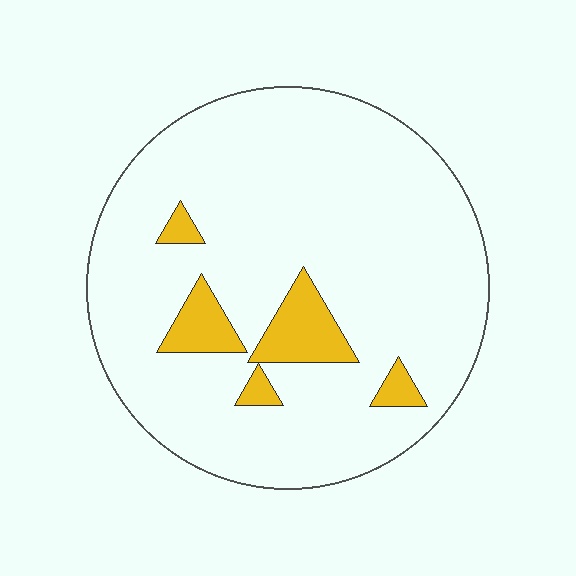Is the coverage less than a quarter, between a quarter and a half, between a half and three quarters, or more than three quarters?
Less than a quarter.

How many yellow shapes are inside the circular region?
5.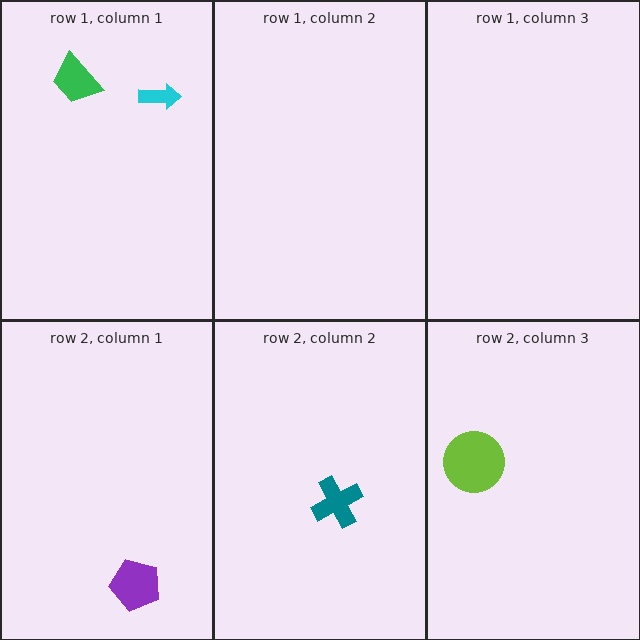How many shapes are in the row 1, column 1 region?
2.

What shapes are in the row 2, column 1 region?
The purple pentagon.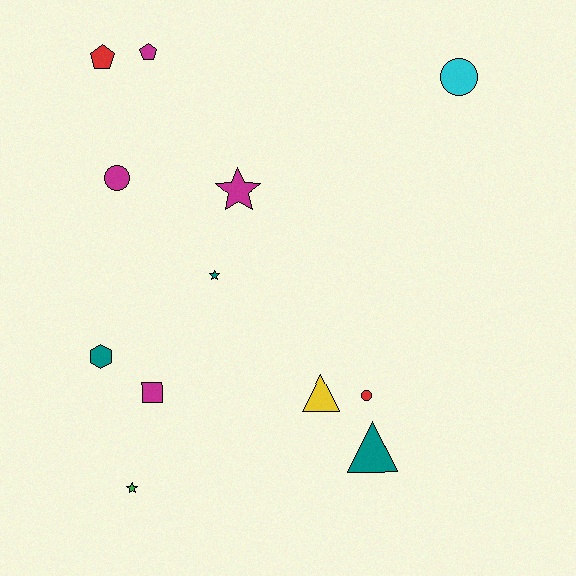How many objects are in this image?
There are 12 objects.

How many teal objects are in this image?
There are 3 teal objects.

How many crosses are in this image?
There are no crosses.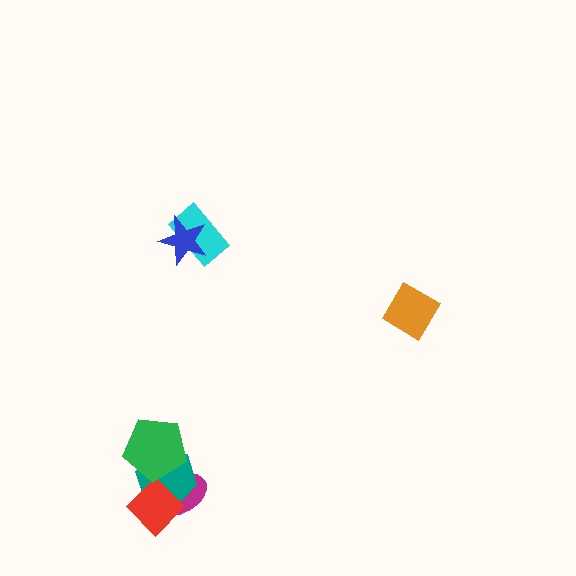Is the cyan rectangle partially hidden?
Yes, it is partially covered by another shape.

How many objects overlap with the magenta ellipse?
3 objects overlap with the magenta ellipse.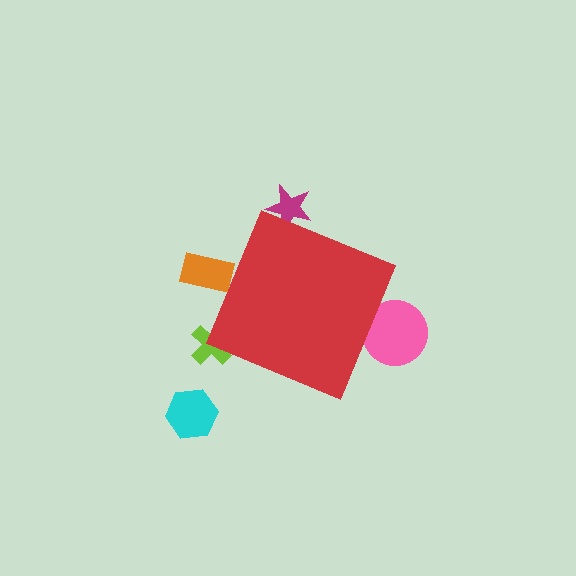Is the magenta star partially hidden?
Yes, the magenta star is partially hidden behind the red diamond.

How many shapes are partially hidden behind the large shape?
4 shapes are partially hidden.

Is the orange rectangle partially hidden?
Yes, the orange rectangle is partially hidden behind the red diamond.